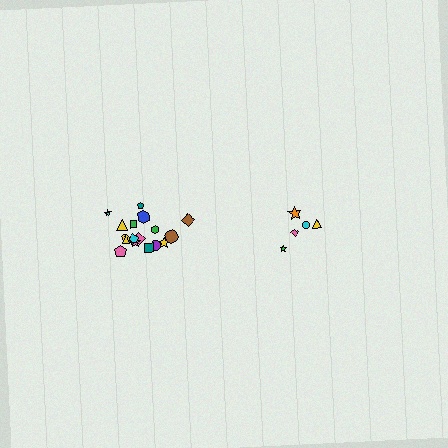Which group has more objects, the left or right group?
The left group.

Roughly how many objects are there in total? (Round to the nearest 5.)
Roughly 25 objects in total.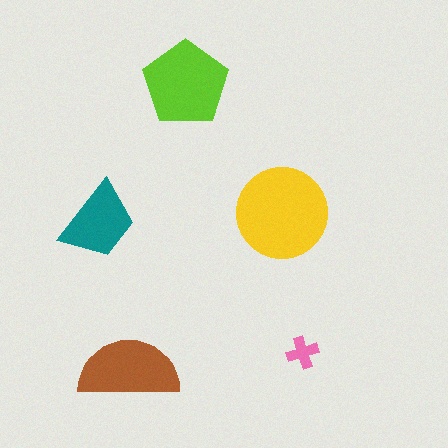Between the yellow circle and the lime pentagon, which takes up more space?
The yellow circle.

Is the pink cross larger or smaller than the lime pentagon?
Smaller.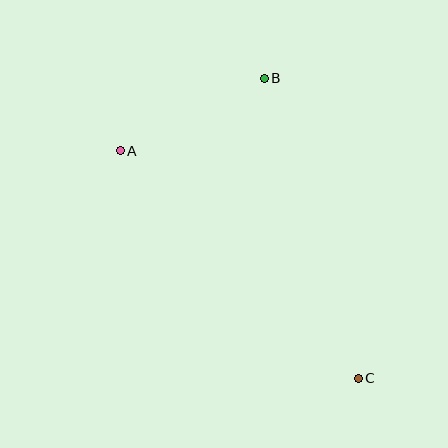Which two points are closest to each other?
Points A and B are closest to each other.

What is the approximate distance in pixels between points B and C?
The distance between B and C is approximately 314 pixels.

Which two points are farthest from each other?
Points A and C are farthest from each other.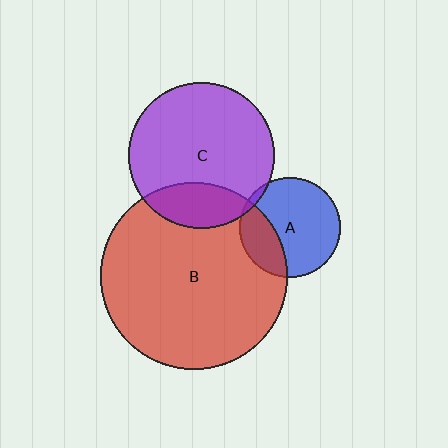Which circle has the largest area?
Circle B (red).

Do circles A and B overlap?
Yes.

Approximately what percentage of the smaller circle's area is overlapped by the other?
Approximately 30%.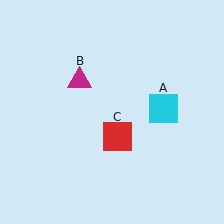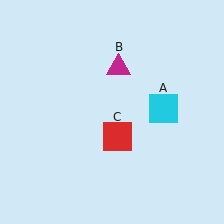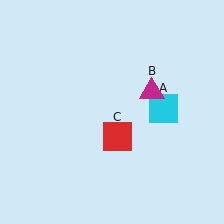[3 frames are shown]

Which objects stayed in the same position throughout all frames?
Cyan square (object A) and red square (object C) remained stationary.